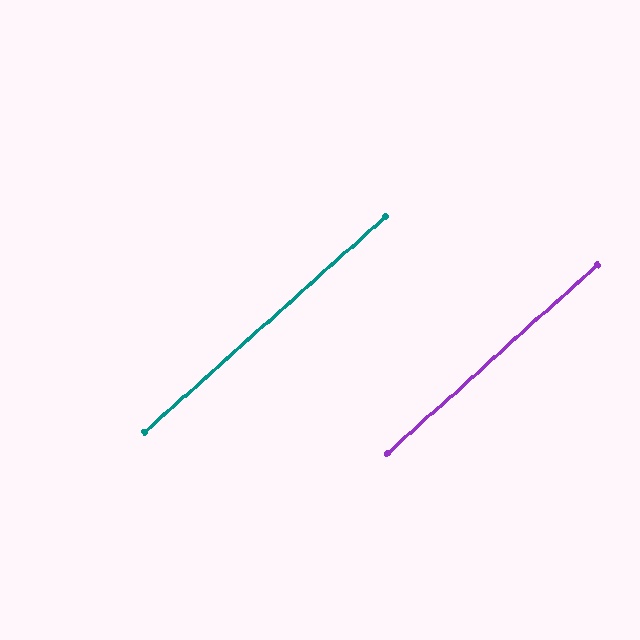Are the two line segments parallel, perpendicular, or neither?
Parallel — their directions differ by only 0.1°.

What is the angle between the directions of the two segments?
Approximately 0 degrees.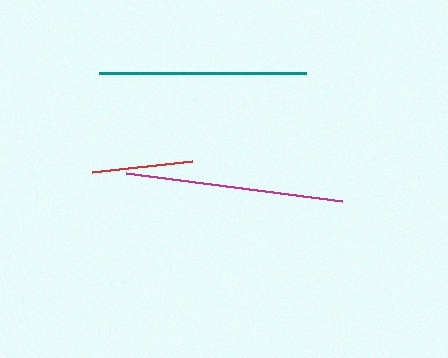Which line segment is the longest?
The magenta line is the longest at approximately 219 pixels.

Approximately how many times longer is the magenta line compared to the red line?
The magenta line is approximately 2.2 times the length of the red line.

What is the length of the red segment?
The red segment is approximately 101 pixels long.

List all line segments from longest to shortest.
From longest to shortest: magenta, teal, red.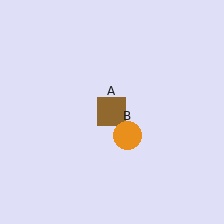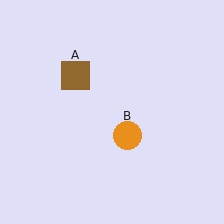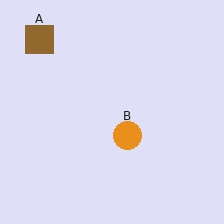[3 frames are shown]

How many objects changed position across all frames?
1 object changed position: brown square (object A).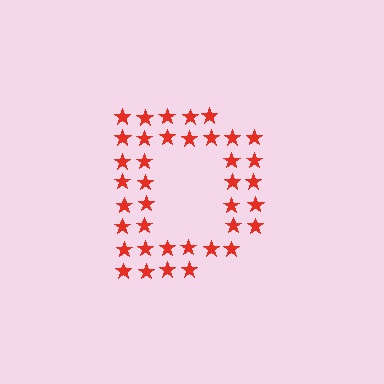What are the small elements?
The small elements are stars.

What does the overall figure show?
The overall figure shows the letter D.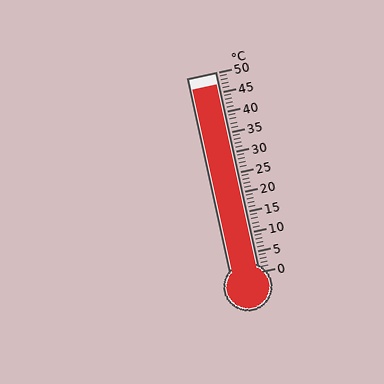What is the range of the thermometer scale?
The thermometer scale ranges from 0°C to 50°C.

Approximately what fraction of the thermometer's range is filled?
The thermometer is filled to approximately 95% of its range.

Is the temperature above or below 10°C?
The temperature is above 10°C.